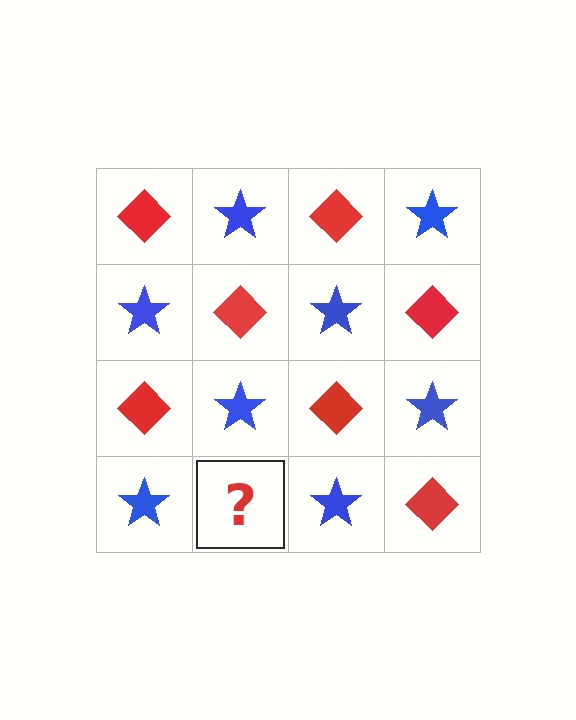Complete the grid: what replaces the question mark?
The question mark should be replaced with a red diamond.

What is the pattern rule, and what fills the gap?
The rule is that it alternates red diamond and blue star in a checkerboard pattern. The gap should be filled with a red diamond.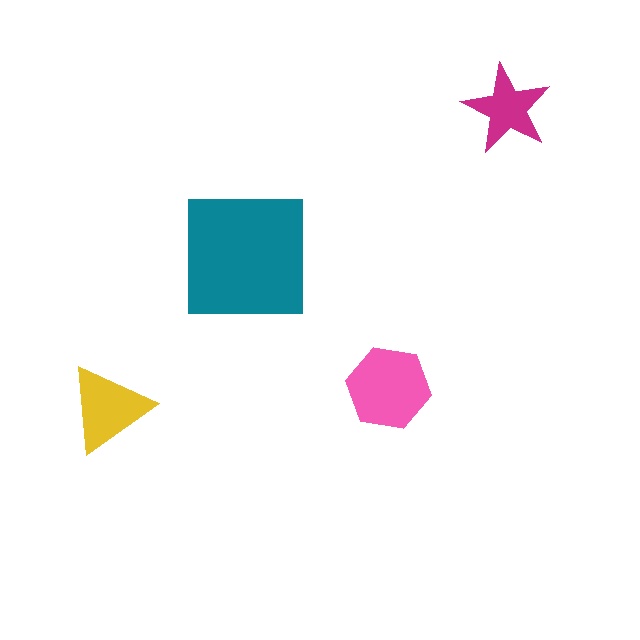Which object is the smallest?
The magenta star.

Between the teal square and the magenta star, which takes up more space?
The teal square.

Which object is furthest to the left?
The yellow triangle is leftmost.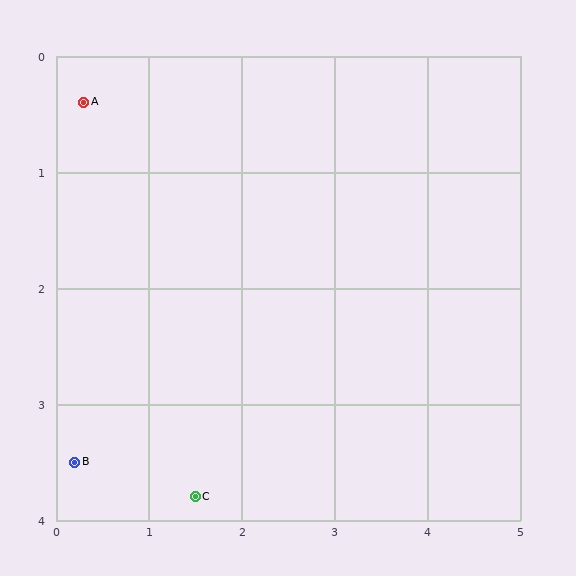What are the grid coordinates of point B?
Point B is at approximately (0.2, 3.5).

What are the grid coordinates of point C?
Point C is at approximately (1.5, 3.8).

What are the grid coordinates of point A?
Point A is at approximately (0.3, 0.4).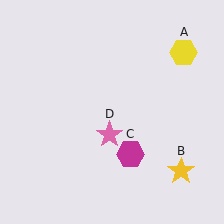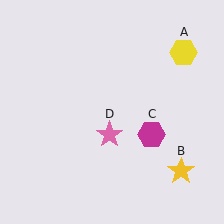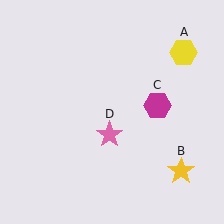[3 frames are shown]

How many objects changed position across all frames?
1 object changed position: magenta hexagon (object C).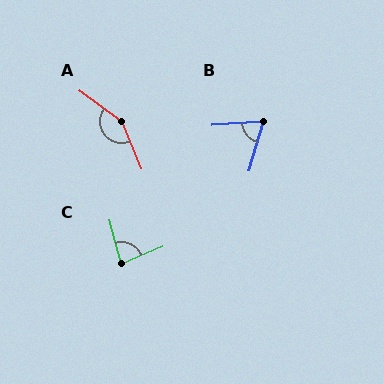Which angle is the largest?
A, at approximately 148 degrees.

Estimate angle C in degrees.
Approximately 83 degrees.